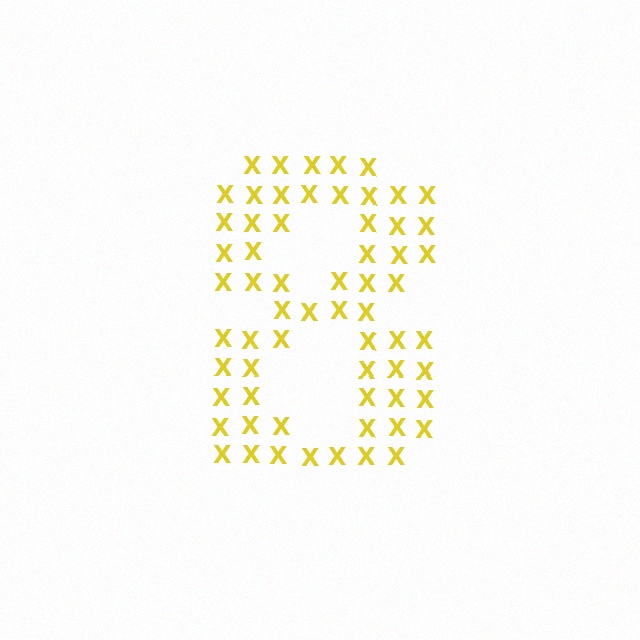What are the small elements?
The small elements are letter X's.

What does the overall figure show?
The overall figure shows the digit 8.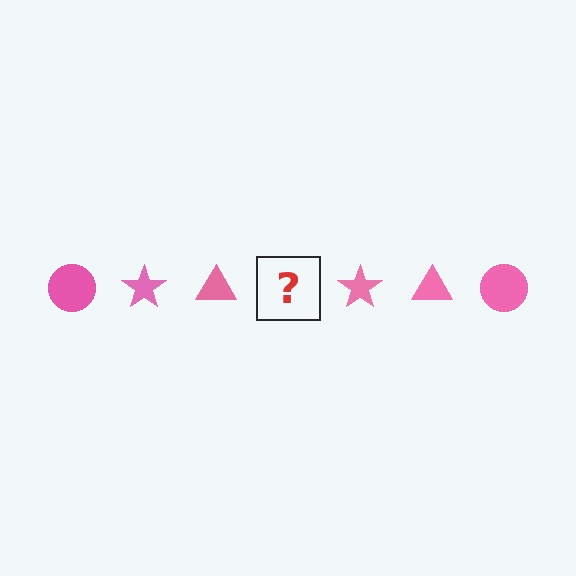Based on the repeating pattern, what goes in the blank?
The blank should be a pink circle.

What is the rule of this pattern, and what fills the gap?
The rule is that the pattern cycles through circle, star, triangle shapes in pink. The gap should be filled with a pink circle.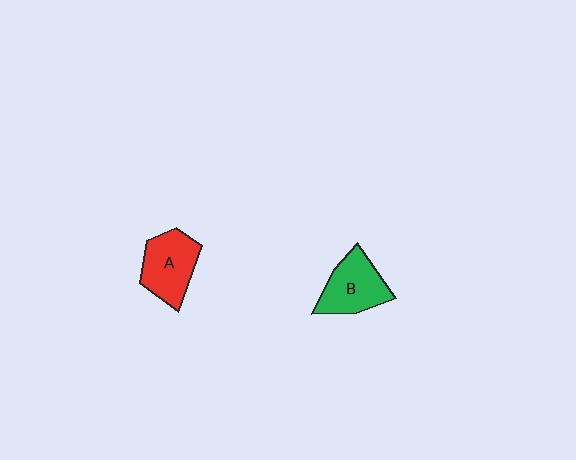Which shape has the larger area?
Shape A (red).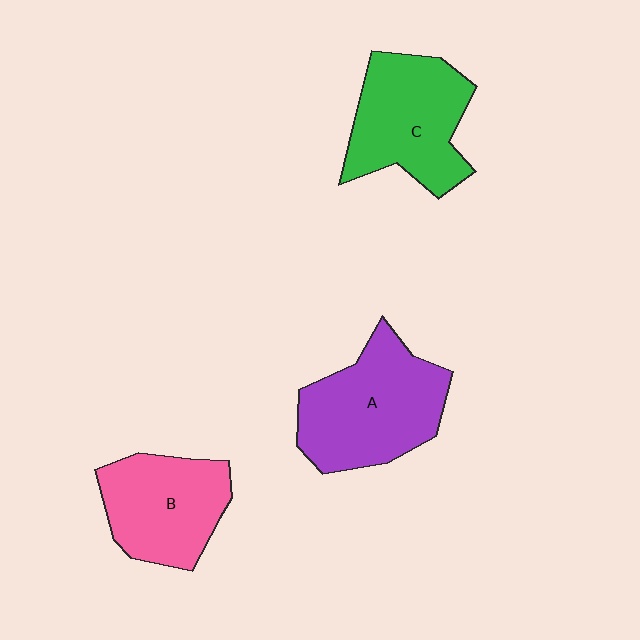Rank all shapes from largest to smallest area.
From largest to smallest: A (purple), C (green), B (pink).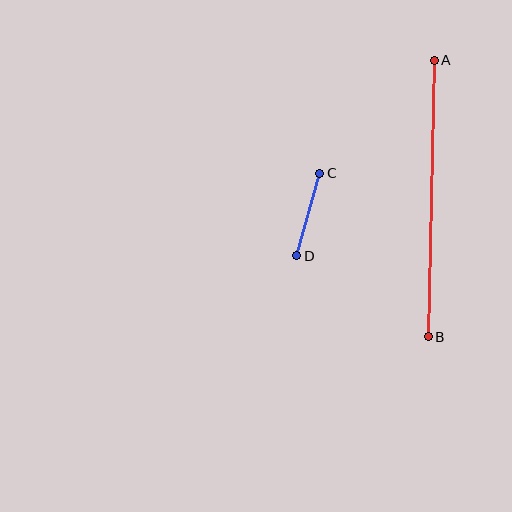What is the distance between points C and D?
The distance is approximately 86 pixels.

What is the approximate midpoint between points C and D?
The midpoint is at approximately (308, 214) pixels.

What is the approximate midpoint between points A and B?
The midpoint is at approximately (431, 198) pixels.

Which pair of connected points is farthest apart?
Points A and B are farthest apart.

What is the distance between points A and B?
The distance is approximately 277 pixels.